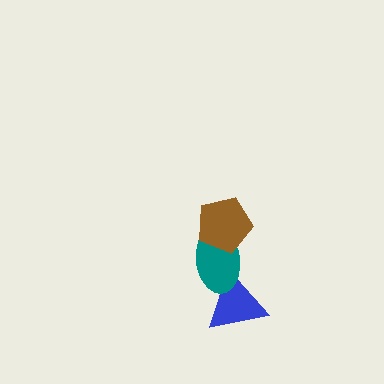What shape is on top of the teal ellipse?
The brown pentagon is on top of the teal ellipse.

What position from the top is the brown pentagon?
The brown pentagon is 1st from the top.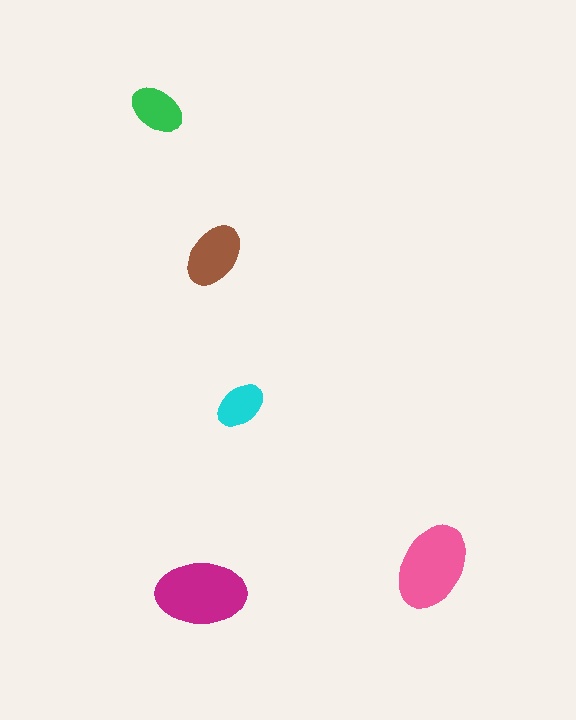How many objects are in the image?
There are 5 objects in the image.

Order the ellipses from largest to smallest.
the magenta one, the pink one, the brown one, the green one, the cyan one.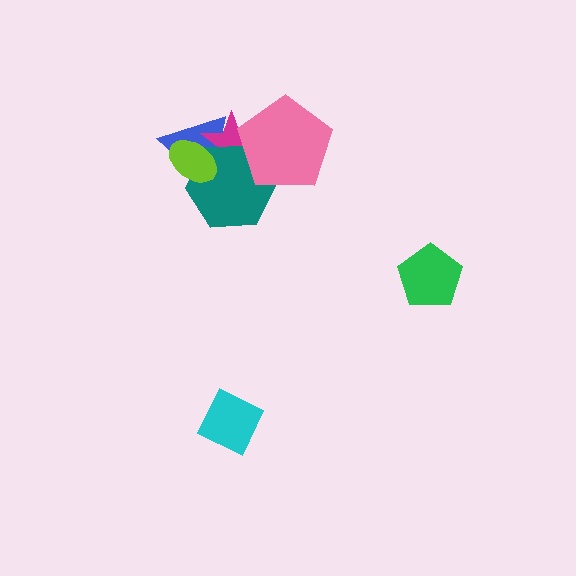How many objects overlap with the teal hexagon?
4 objects overlap with the teal hexagon.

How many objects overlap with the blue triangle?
3 objects overlap with the blue triangle.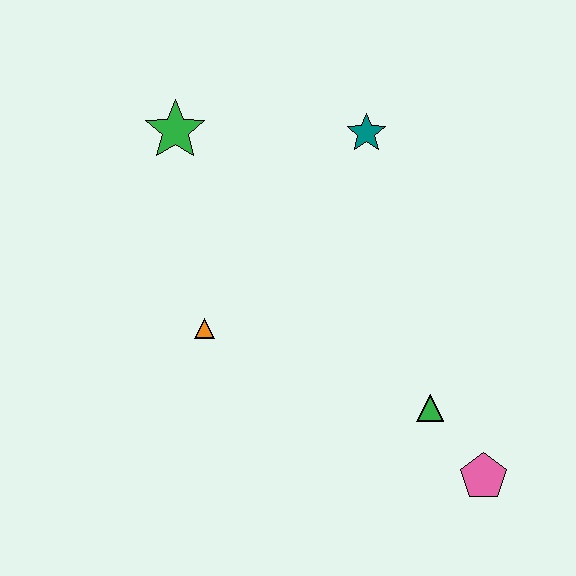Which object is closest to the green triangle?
The pink pentagon is closest to the green triangle.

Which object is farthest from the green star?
The pink pentagon is farthest from the green star.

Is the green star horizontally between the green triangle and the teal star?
No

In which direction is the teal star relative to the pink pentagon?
The teal star is above the pink pentagon.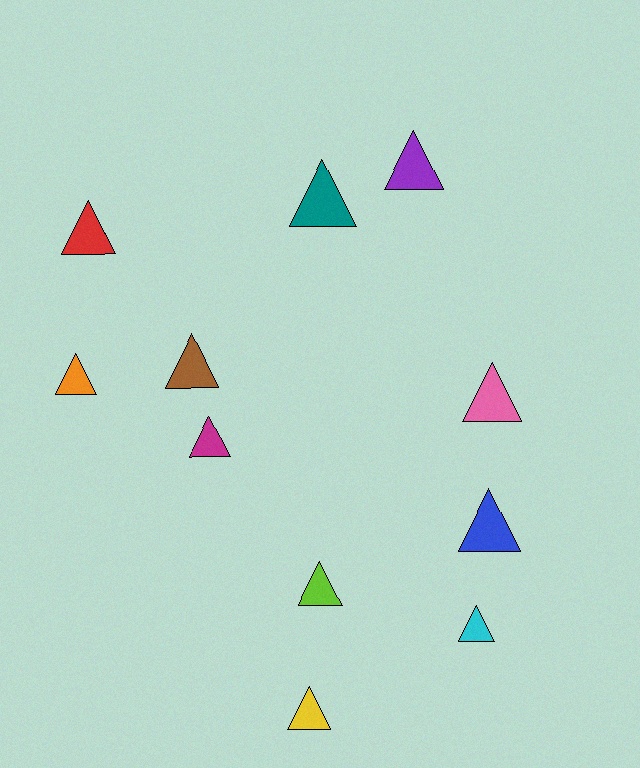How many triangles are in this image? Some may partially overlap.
There are 11 triangles.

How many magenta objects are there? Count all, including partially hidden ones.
There is 1 magenta object.